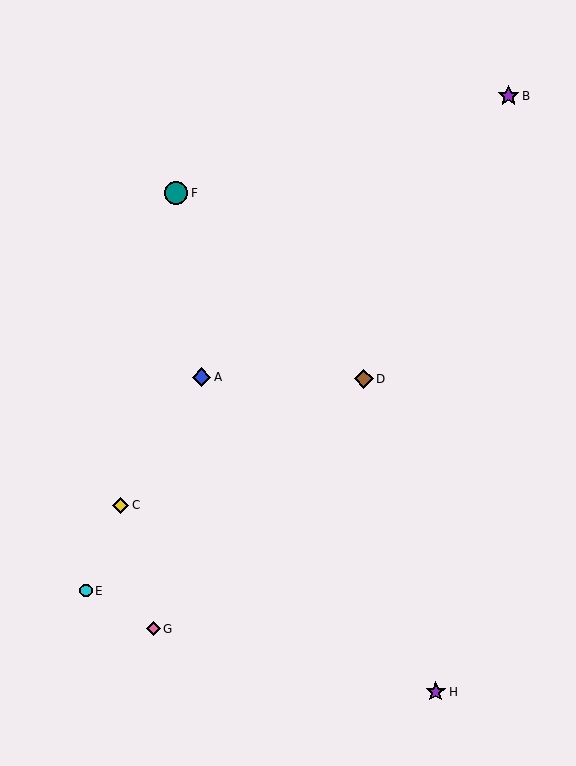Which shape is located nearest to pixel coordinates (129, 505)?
The yellow diamond (labeled C) at (121, 505) is nearest to that location.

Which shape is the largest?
The teal circle (labeled F) is the largest.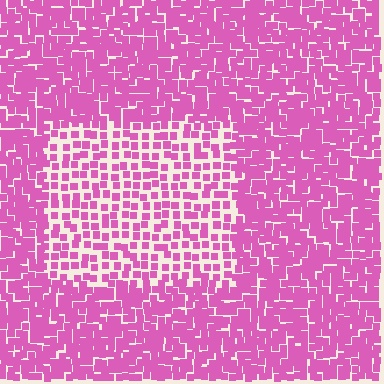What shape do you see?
I see a rectangle.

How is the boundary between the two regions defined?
The boundary is defined by a change in element density (approximately 2.0x ratio). All elements are the same color, size, and shape.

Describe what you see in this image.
The image contains small pink elements arranged at two different densities. A rectangle-shaped region is visible where the elements are less densely packed than the surrounding area.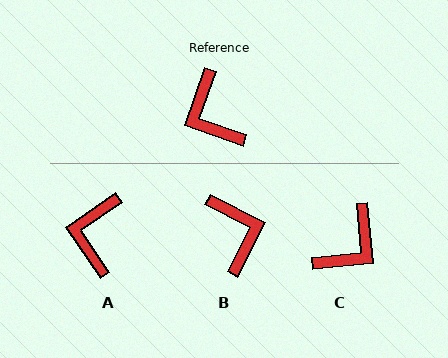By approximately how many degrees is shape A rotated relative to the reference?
Approximately 36 degrees clockwise.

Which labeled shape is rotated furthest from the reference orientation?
B, about 172 degrees away.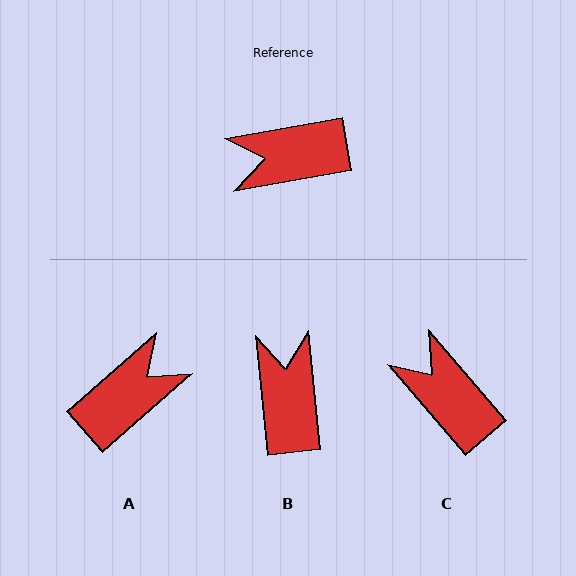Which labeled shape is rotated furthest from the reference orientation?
A, about 149 degrees away.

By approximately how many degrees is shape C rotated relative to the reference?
Approximately 59 degrees clockwise.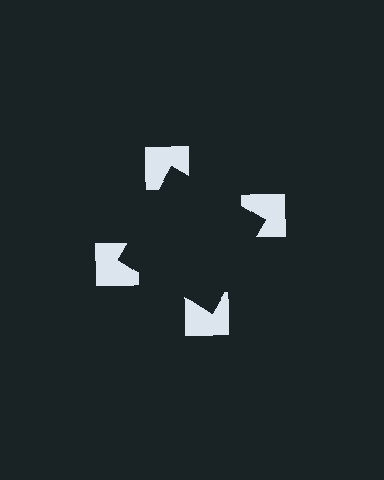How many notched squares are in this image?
There are 4 — one at each vertex of the illusory square.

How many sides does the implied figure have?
4 sides.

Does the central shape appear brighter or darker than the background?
It typically appears slightly darker than the background, even though no actual brightness change is drawn.